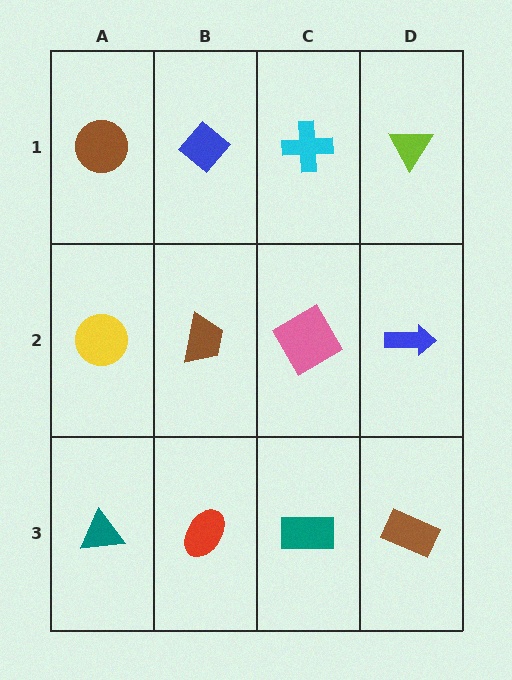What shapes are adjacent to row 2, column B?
A blue diamond (row 1, column B), a red ellipse (row 3, column B), a yellow circle (row 2, column A), a pink diamond (row 2, column C).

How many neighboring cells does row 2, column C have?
4.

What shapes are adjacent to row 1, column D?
A blue arrow (row 2, column D), a cyan cross (row 1, column C).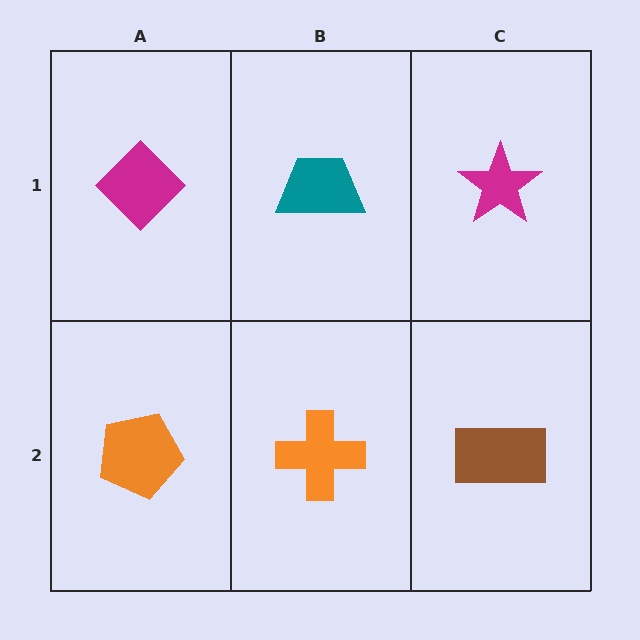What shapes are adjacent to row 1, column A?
An orange pentagon (row 2, column A), a teal trapezoid (row 1, column B).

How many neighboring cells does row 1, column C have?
2.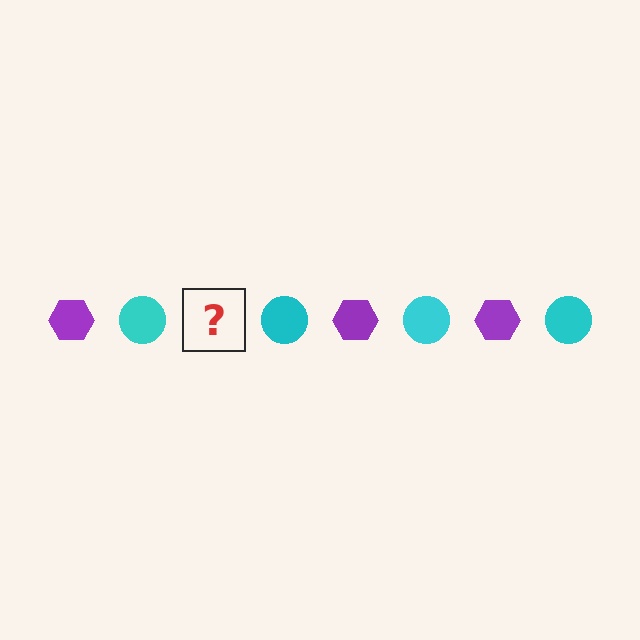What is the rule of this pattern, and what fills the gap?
The rule is that the pattern alternates between purple hexagon and cyan circle. The gap should be filled with a purple hexagon.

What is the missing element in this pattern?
The missing element is a purple hexagon.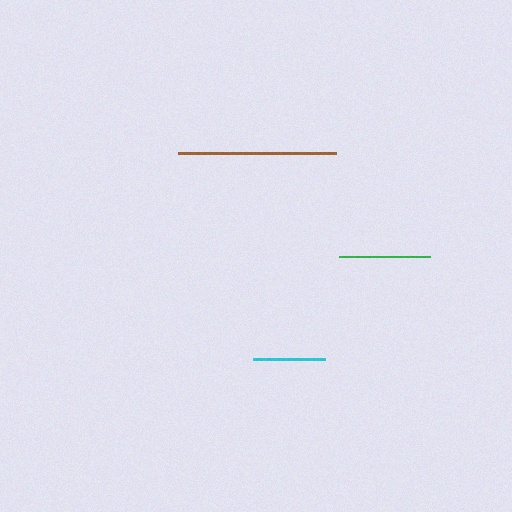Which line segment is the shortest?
The cyan line is the shortest at approximately 71 pixels.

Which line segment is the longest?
The brown line is the longest at approximately 158 pixels.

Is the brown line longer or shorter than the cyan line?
The brown line is longer than the cyan line.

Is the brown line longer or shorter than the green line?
The brown line is longer than the green line.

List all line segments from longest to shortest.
From longest to shortest: brown, green, cyan.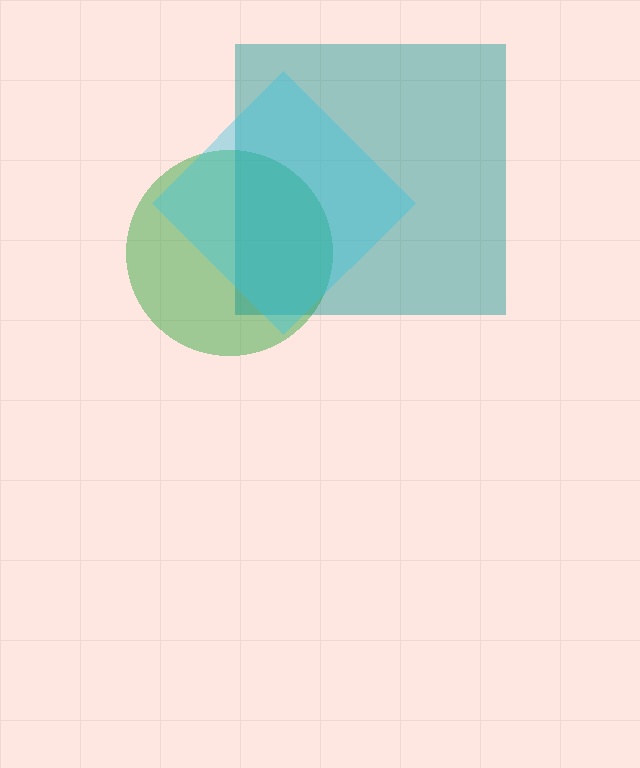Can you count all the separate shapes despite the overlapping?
Yes, there are 3 separate shapes.